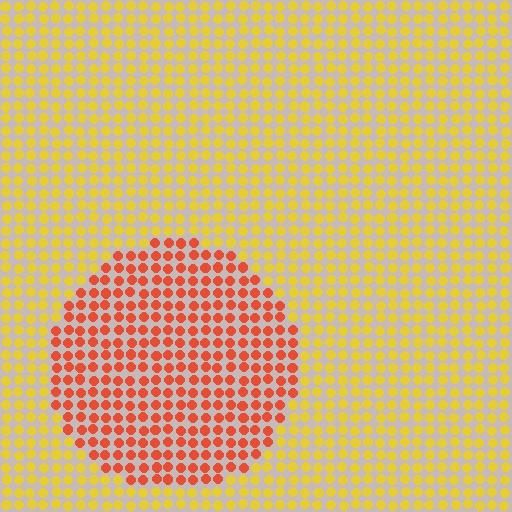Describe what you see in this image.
The image is filled with small yellow elements in a uniform arrangement. A circle-shaped region is visible where the elements are tinted to a slightly different hue, forming a subtle color boundary.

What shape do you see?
I see a circle.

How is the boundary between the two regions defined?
The boundary is defined purely by a slight shift in hue (about 43 degrees). Spacing, size, and orientation are identical on both sides.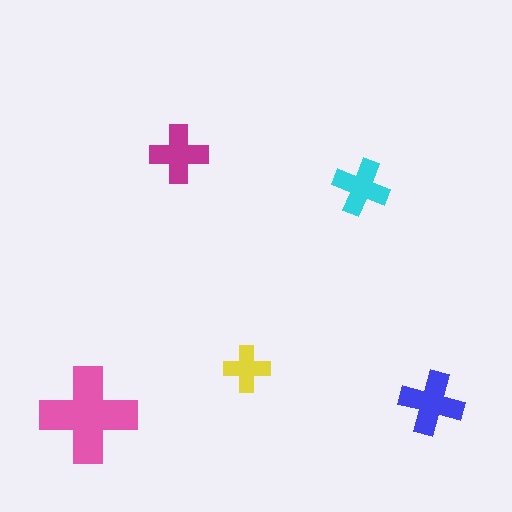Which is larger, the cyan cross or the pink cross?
The pink one.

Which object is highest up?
The magenta cross is topmost.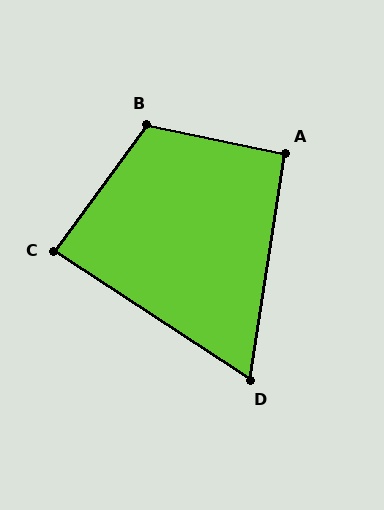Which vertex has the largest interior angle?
B, at approximately 114 degrees.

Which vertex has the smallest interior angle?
D, at approximately 66 degrees.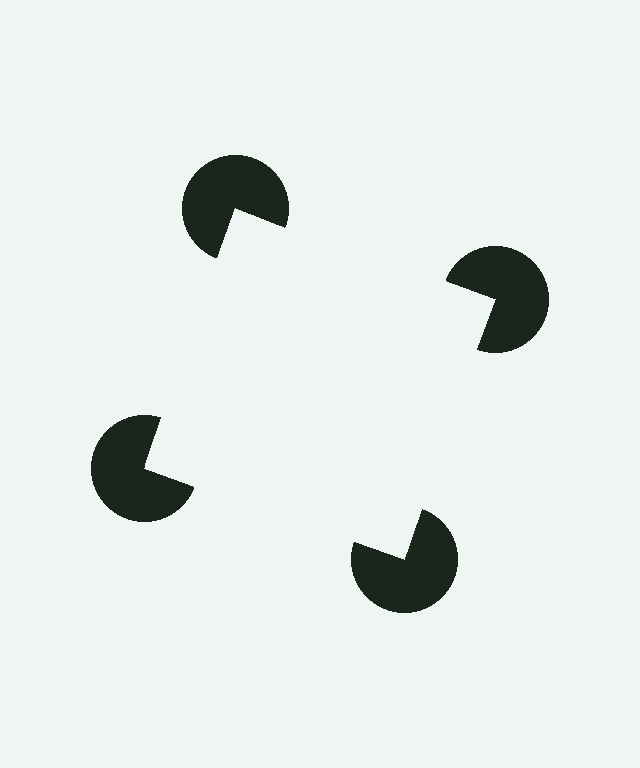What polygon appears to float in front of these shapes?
An illusory square — its edges are inferred from the aligned wedge cuts in the pac-man discs, not physically drawn.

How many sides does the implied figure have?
4 sides.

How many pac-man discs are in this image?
There are 4 — one at each vertex of the illusory square.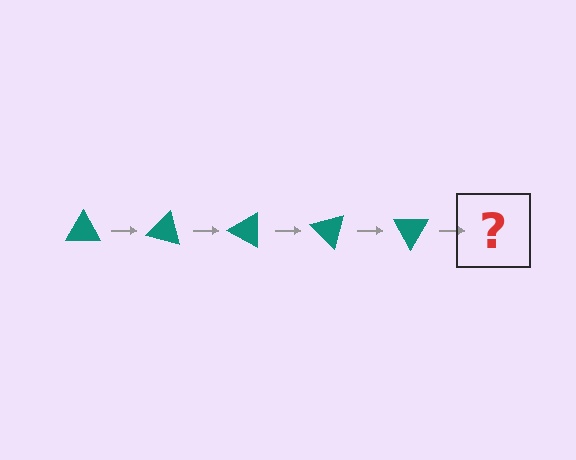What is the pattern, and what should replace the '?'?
The pattern is that the triangle rotates 15 degrees each step. The '?' should be a teal triangle rotated 75 degrees.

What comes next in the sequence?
The next element should be a teal triangle rotated 75 degrees.